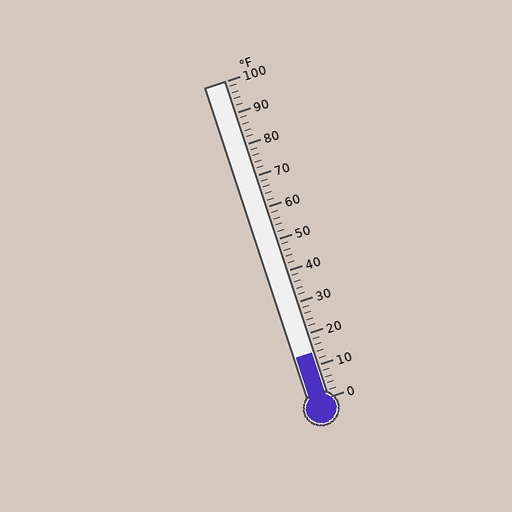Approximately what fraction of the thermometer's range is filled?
The thermometer is filled to approximately 15% of its range.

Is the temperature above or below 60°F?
The temperature is below 60°F.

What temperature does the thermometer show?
The thermometer shows approximately 14°F.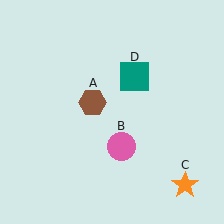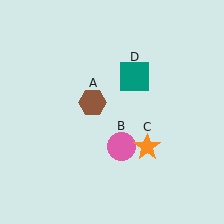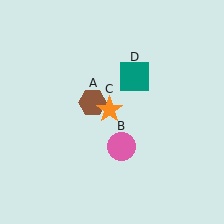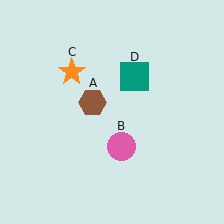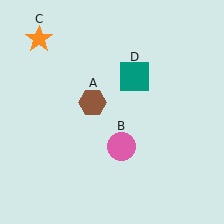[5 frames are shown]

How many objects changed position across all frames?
1 object changed position: orange star (object C).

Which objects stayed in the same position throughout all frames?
Brown hexagon (object A) and pink circle (object B) and teal square (object D) remained stationary.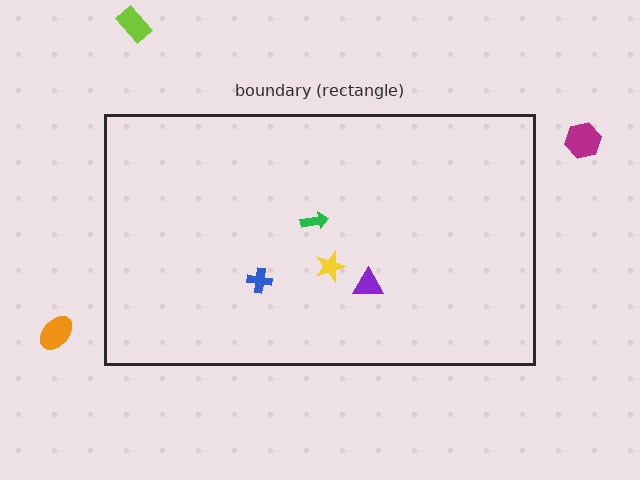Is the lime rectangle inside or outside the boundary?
Outside.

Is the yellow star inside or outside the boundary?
Inside.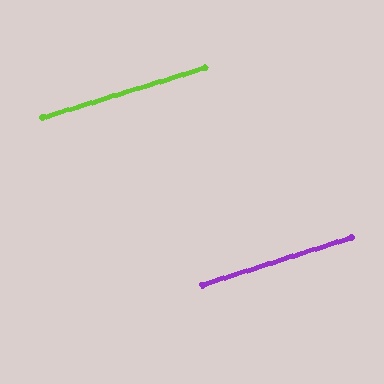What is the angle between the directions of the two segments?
Approximately 1 degree.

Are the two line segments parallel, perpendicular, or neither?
Parallel — their directions differ by only 0.9°.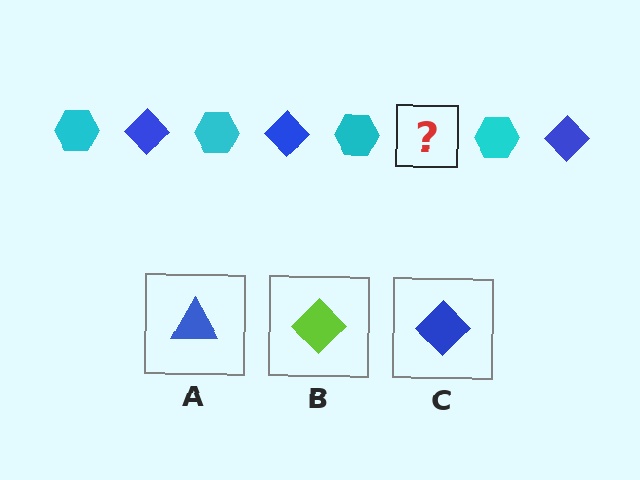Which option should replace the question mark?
Option C.